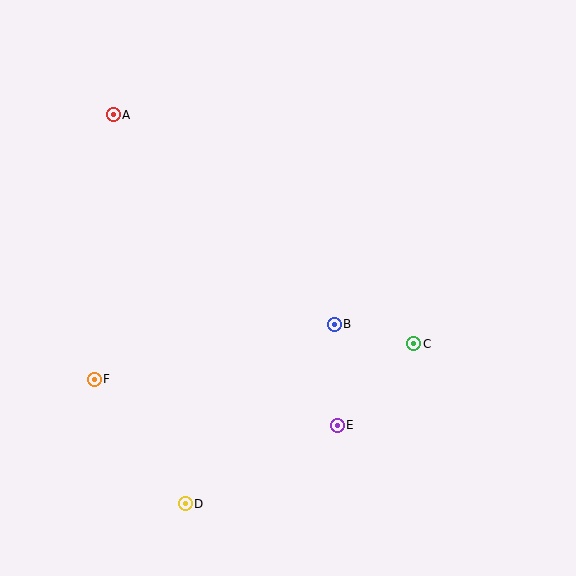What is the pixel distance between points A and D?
The distance between A and D is 396 pixels.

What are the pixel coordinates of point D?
Point D is at (185, 504).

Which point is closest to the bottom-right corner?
Point E is closest to the bottom-right corner.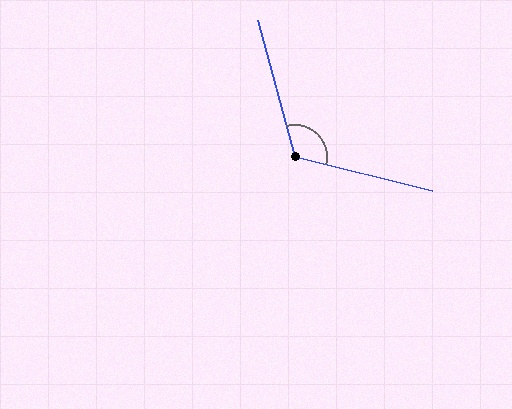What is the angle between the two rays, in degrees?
Approximately 119 degrees.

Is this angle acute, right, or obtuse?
It is obtuse.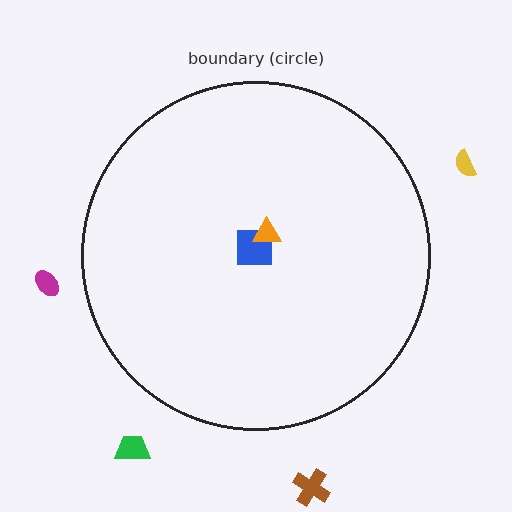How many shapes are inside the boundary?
2 inside, 4 outside.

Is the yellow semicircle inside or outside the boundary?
Outside.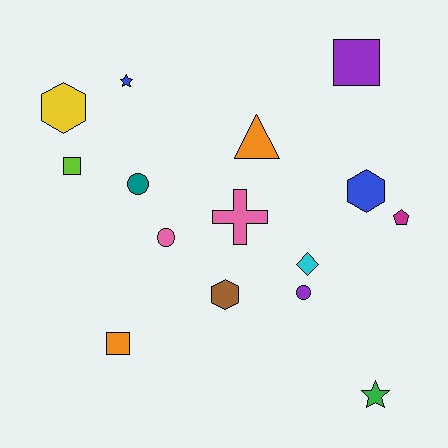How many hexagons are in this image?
There are 3 hexagons.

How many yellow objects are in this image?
There is 1 yellow object.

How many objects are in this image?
There are 15 objects.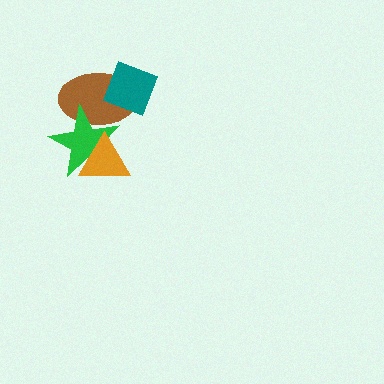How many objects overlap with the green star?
2 objects overlap with the green star.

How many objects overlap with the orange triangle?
2 objects overlap with the orange triangle.